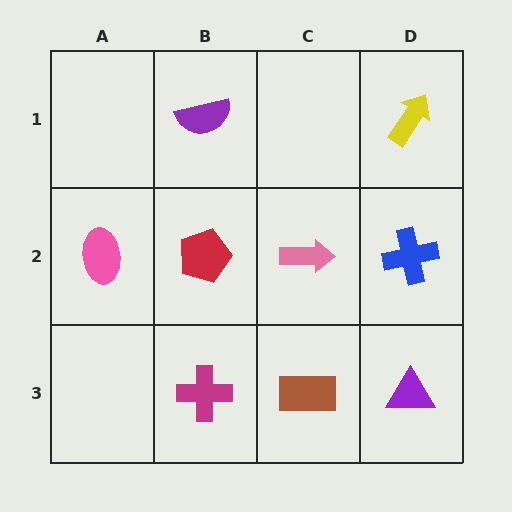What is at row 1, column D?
A yellow arrow.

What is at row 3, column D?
A purple triangle.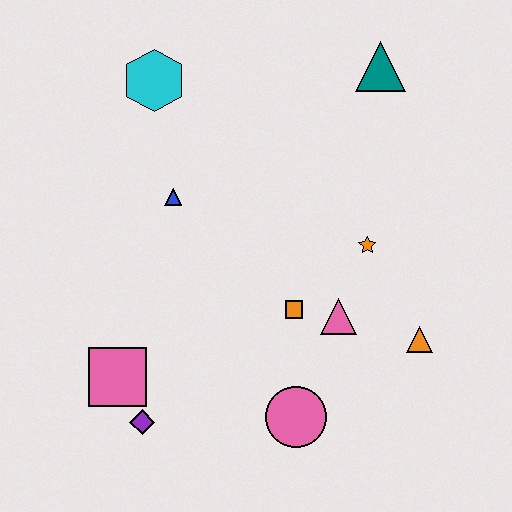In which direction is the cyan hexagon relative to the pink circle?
The cyan hexagon is above the pink circle.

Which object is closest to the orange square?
The pink triangle is closest to the orange square.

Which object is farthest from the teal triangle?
The purple diamond is farthest from the teal triangle.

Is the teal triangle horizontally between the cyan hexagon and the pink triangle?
No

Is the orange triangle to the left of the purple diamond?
No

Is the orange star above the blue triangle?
No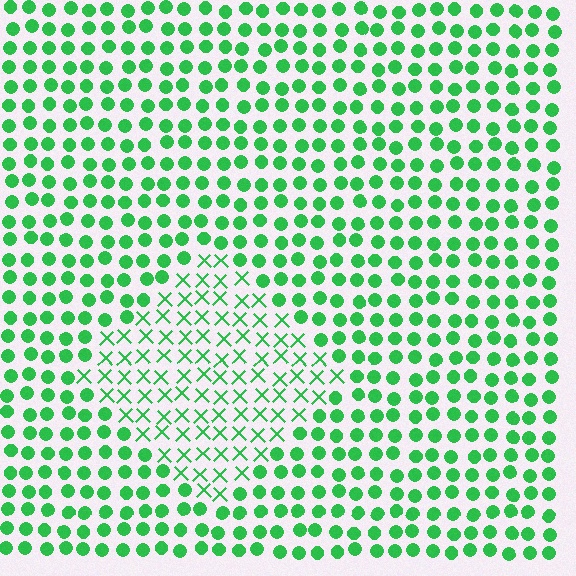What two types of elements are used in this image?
The image uses X marks inside the diamond region and circles outside it.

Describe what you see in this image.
The image is filled with small green elements arranged in a uniform grid. A diamond-shaped region contains X marks, while the surrounding area contains circles. The boundary is defined purely by the change in element shape.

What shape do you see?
I see a diamond.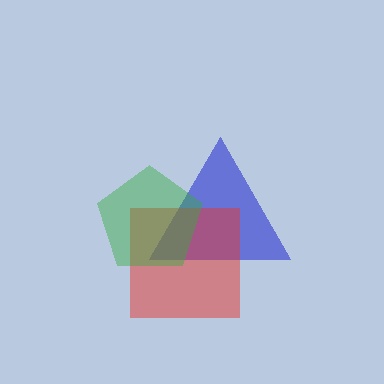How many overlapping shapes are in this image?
There are 3 overlapping shapes in the image.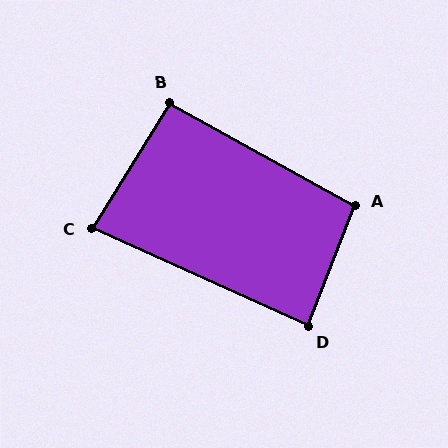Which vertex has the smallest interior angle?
C, at approximately 82 degrees.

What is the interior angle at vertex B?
Approximately 93 degrees (approximately right).